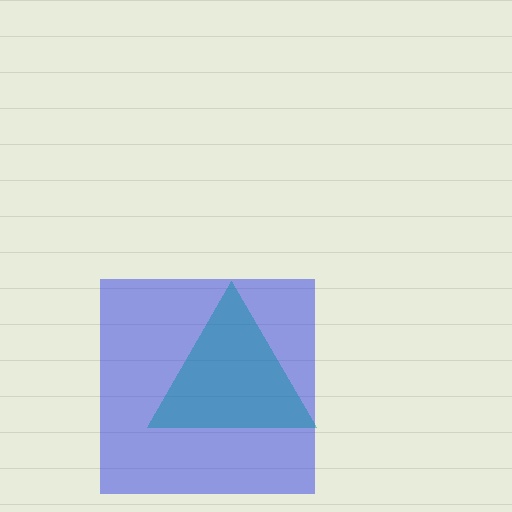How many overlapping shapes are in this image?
There are 2 overlapping shapes in the image.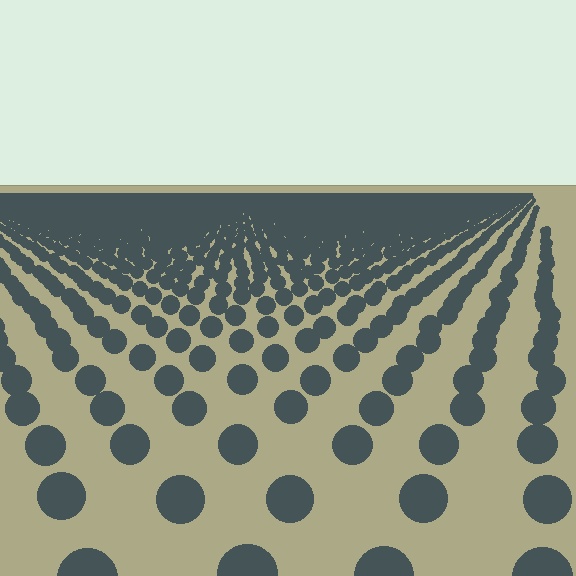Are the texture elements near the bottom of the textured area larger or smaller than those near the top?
Larger. Near the bottom, elements are closer to the viewer and appear at a bigger on-screen size.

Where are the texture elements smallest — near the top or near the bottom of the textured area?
Near the top.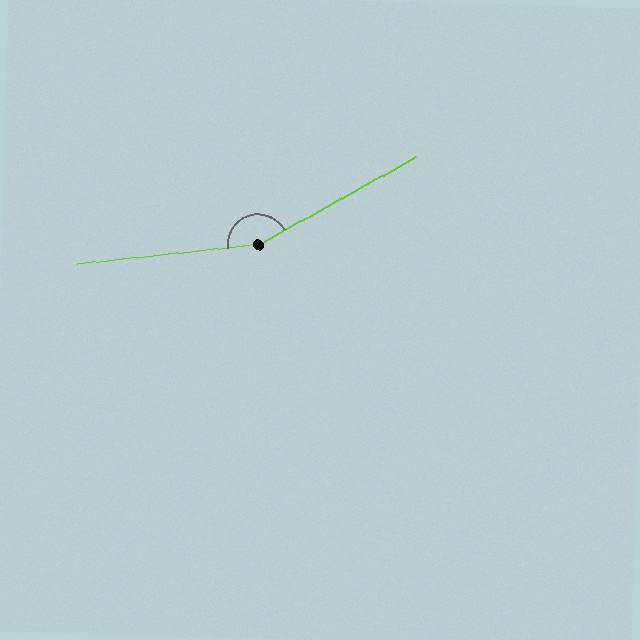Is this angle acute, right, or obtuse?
It is obtuse.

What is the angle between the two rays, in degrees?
Approximately 157 degrees.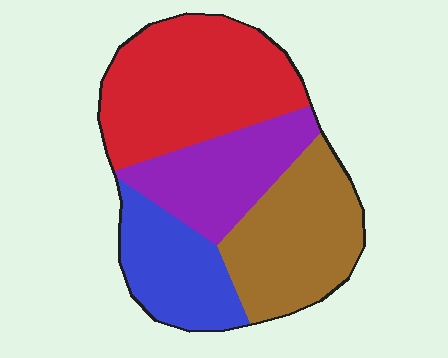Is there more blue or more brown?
Brown.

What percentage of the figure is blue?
Blue covers 18% of the figure.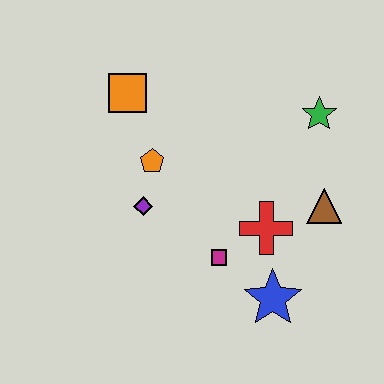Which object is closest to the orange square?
The orange pentagon is closest to the orange square.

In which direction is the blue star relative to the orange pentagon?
The blue star is below the orange pentagon.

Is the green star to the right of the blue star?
Yes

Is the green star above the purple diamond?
Yes